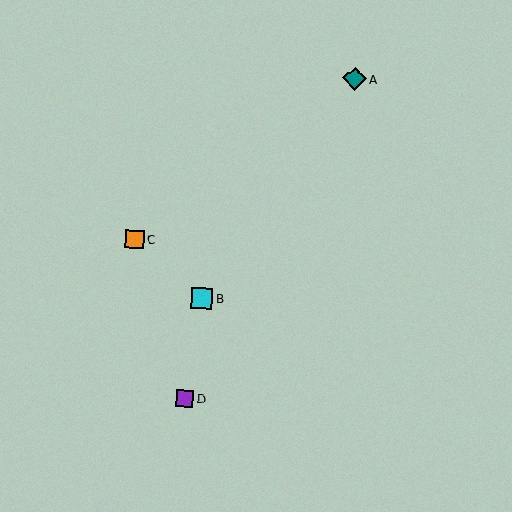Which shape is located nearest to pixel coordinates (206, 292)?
The cyan square (labeled B) at (202, 299) is nearest to that location.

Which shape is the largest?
The teal diamond (labeled A) is the largest.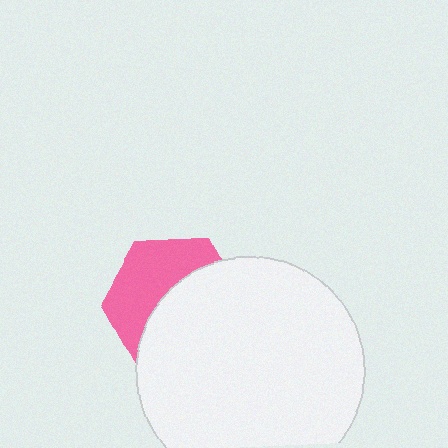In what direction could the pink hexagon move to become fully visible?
The pink hexagon could move toward the upper-left. That would shift it out from behind the white circle entirely.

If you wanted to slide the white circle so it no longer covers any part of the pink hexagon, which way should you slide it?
Slide it toward the lower-right — that is the most direct way to separate the two shapes.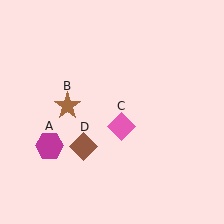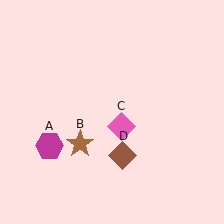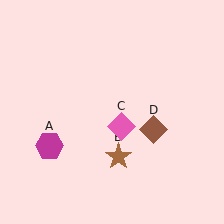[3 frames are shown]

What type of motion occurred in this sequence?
The brown star (object B), brown diamond (object D) rotated counterclockwise around the center of the scene.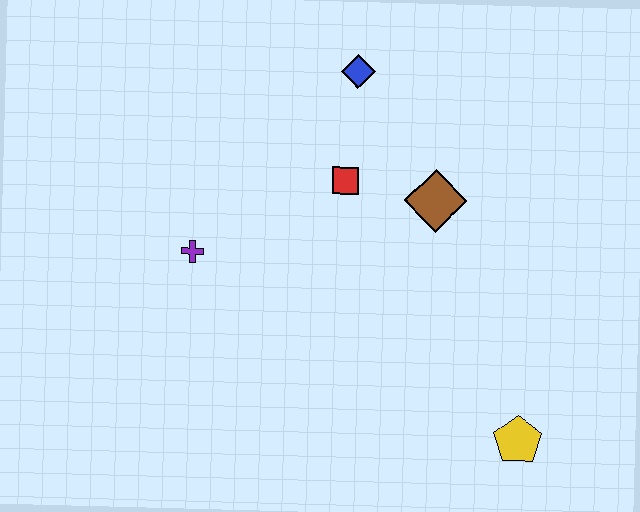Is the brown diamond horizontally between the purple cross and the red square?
No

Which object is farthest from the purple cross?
The yellow pentagon is farthest from the purple cross.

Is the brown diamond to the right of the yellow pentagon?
No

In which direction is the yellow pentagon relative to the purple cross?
The yellow pentagon is to the right of the purple cross.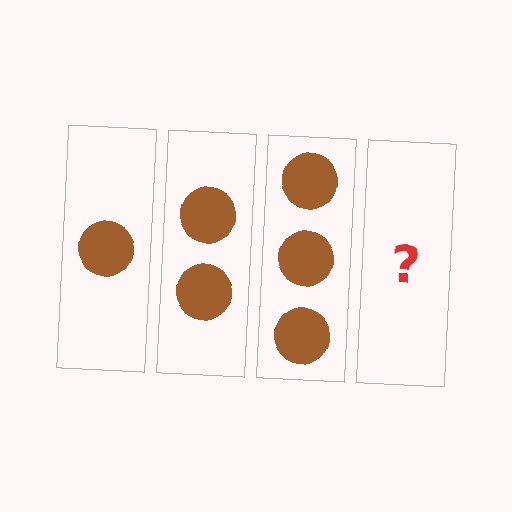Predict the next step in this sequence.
The next step is 4 circles.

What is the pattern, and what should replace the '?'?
The pattern is that each step adds one more circle. The '?' should be 4 circles.